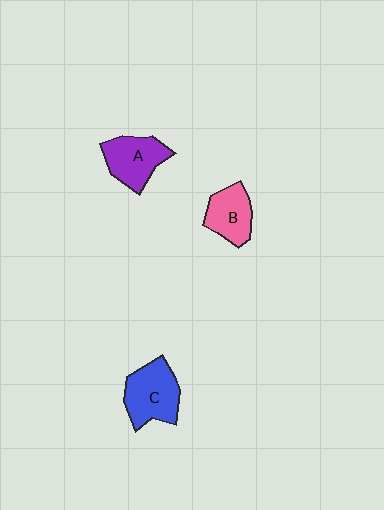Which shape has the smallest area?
Shape B (pink).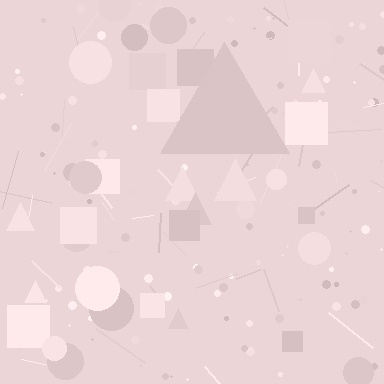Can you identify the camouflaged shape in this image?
The camouflaged shape is a triangle.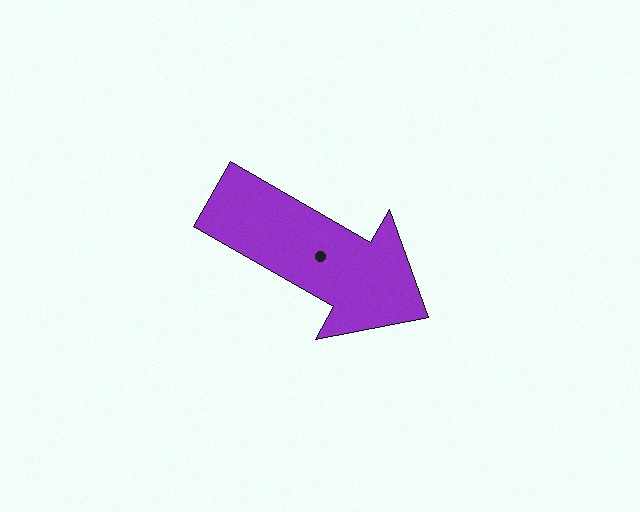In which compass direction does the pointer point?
Southeast.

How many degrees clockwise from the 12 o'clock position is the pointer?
Approximately 120 degrees.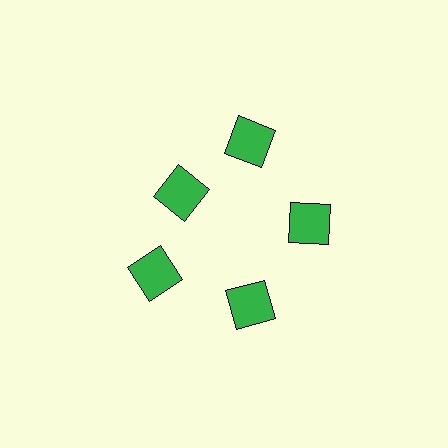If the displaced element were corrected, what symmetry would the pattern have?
It would have 5-fold rotational symmetry — the pattern would map onto itself every 72 degrees.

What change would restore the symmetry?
The symmetry would be restored by moving it outward, back onto the ring so that all 5 squares sit at equal angles and equal distance from the center.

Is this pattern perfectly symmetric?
No. The 5 green squares are arranged in a ring, but one element near the 10 o'clock position is pulled inward toward the center, breaking the 5-fold rotational symmetry.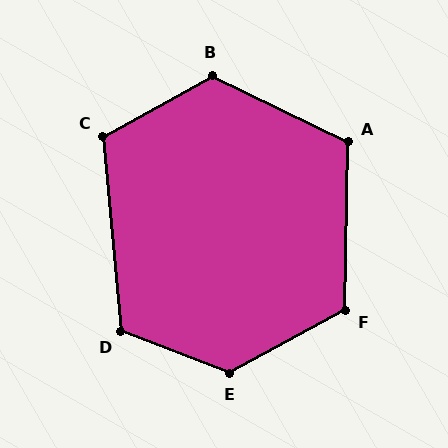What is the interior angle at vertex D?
Approximately 116 degrees (obtuse).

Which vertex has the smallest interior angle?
C, at approximately 114 degrees.